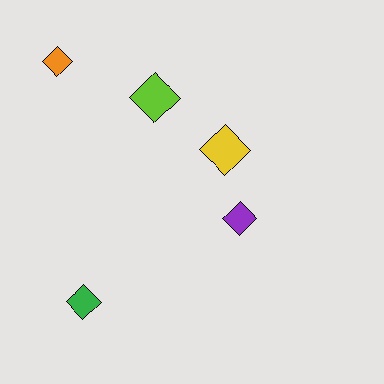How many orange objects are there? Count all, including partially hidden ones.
There is 1 orange object.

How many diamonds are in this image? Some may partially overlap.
There are 5 diamonds.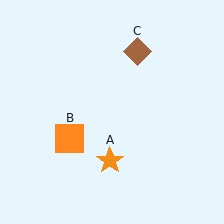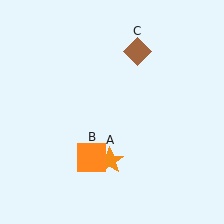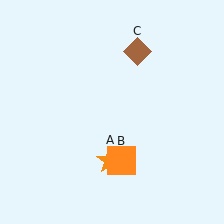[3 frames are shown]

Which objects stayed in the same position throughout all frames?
Orange star (object A) and brown diamond (object C) remained stationary.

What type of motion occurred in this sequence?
The orange square (object B) rotated counterclockwise around the center of the scene.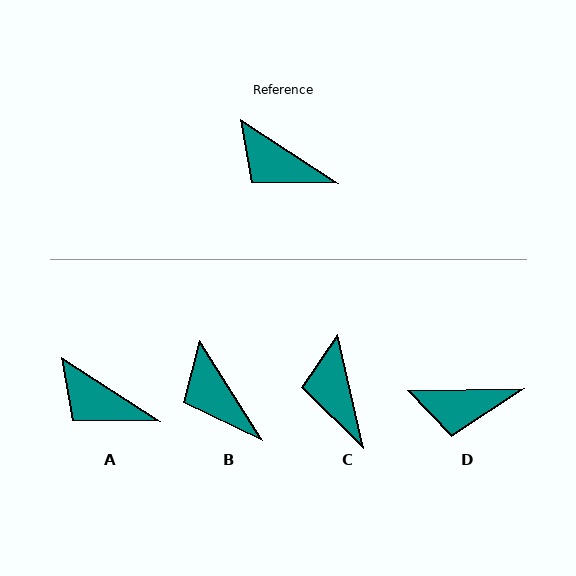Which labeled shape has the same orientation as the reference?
A.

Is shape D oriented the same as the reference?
No, it is off by about 34 degrees.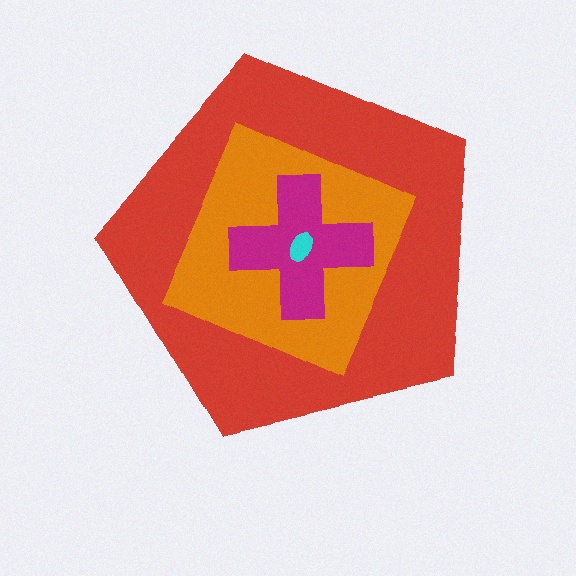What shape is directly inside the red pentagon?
The orange square.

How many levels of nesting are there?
4.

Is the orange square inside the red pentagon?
Yes.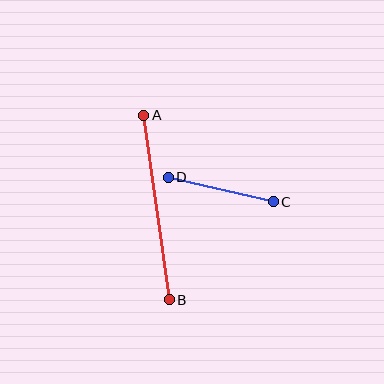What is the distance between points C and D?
The distance is approximately 108 pixels.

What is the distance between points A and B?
The distance is approximately 187 pixels.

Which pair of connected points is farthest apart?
Points A and B are farthest apart.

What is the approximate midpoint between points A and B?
The midpoint is at approximately (156, 207) pixels.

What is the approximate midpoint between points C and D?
The midpoint is at approximately (221, 189) pixels.